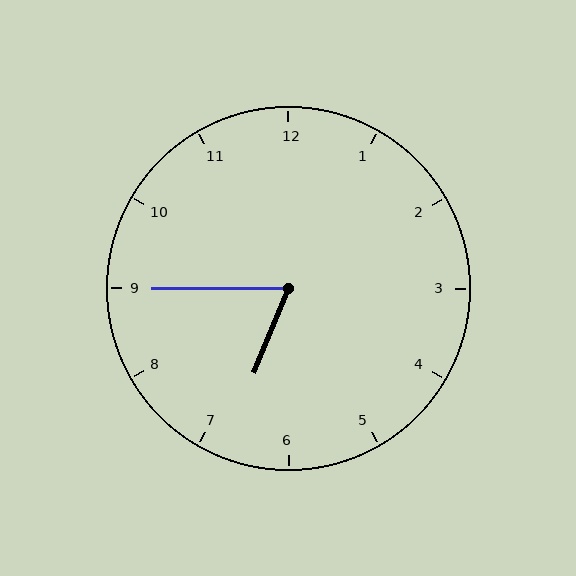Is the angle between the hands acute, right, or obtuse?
It is acute.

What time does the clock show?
6:45.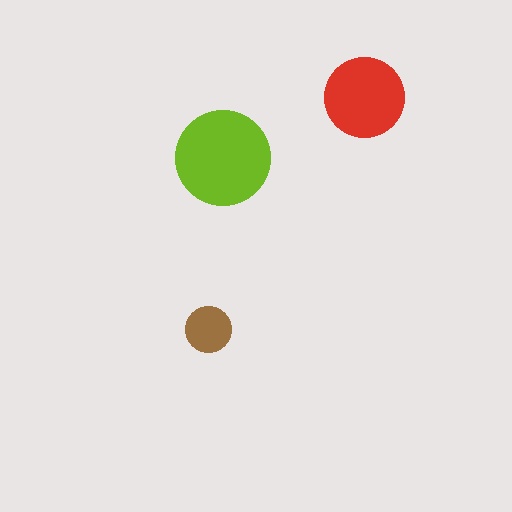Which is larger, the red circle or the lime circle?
The lime one.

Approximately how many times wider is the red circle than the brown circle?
About 1.5 times wider.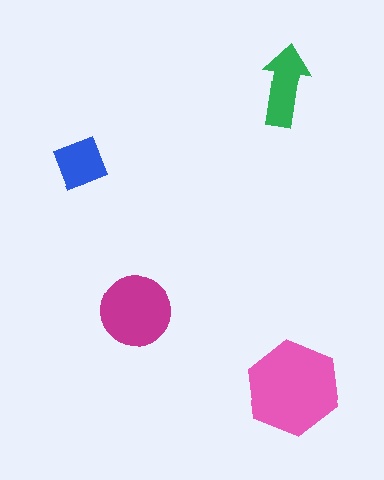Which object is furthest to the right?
The pink hexagon is rightmost.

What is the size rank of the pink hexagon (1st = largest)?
1st.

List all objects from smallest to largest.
The blue square, the green arrow, the magenta circle, the pink hexagon.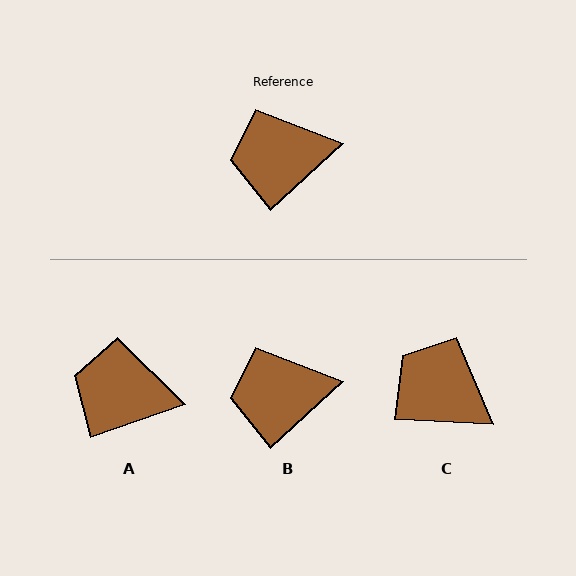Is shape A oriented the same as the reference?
No, it is off by about 24 degrees.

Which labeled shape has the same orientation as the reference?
B.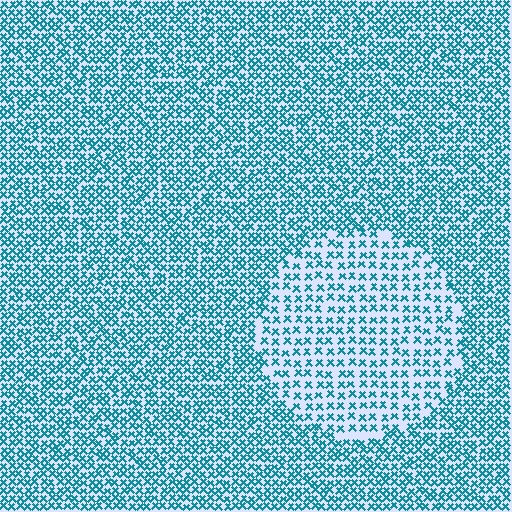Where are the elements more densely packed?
The elements are more densely packed outside the circle boundary.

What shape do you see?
I see a circle.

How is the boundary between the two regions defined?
The boundary is defined by a change in element density (approximately 1.8x ratio). All elements are the same color, size, and shape.